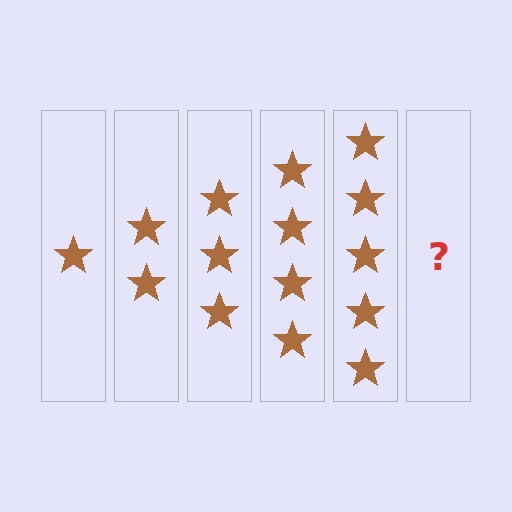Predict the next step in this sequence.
The next step is 6 stars.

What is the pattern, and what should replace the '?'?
The pattern is that each step adds one more star. The '?' should be 6 stars.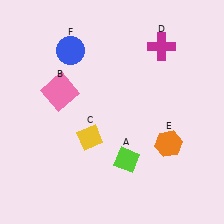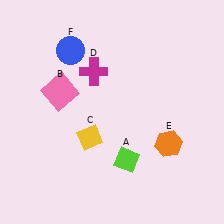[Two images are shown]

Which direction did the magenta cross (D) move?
The magenta cross (D) moved left.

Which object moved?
The magenta cross (D) moved left.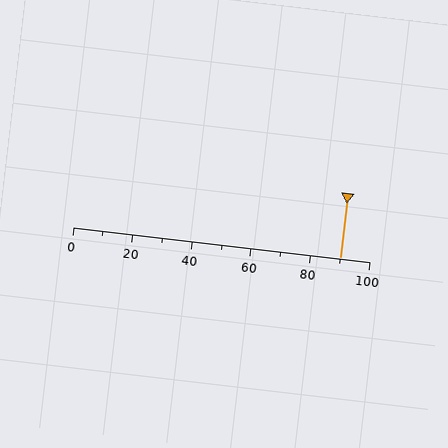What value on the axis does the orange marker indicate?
The marker indicates approximately 90.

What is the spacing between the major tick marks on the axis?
The major ticks are spaced 20 apart.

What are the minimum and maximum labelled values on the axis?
The axis runs from 0 to 100.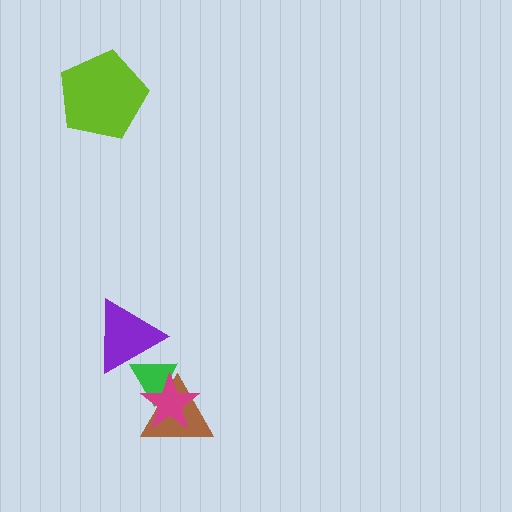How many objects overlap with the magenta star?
2 objects overlap with the magenta star.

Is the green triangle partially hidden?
Yes, it is partially covered by another shape.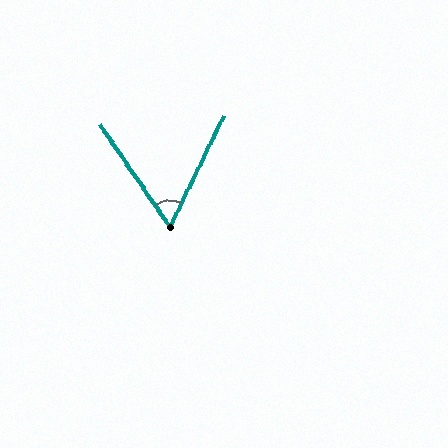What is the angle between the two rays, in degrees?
Approximately 60 degrees.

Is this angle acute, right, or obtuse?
It is acute.